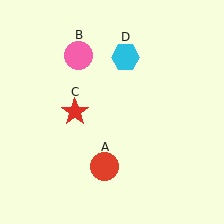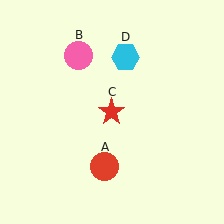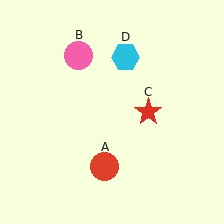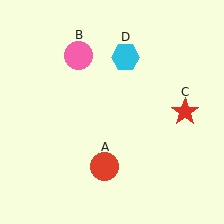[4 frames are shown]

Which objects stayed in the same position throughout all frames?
Red circle (object A) and pink circle (object B) and cyan hexagon (object D) remained stationary.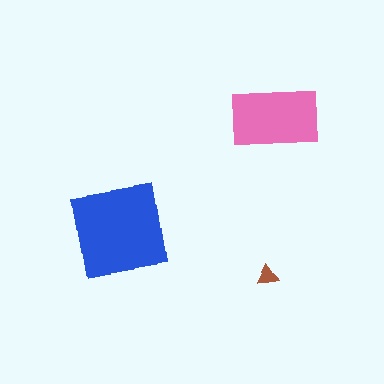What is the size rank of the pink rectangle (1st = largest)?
2nd.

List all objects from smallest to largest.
The brown triangle, the pink rectangle, the blue square.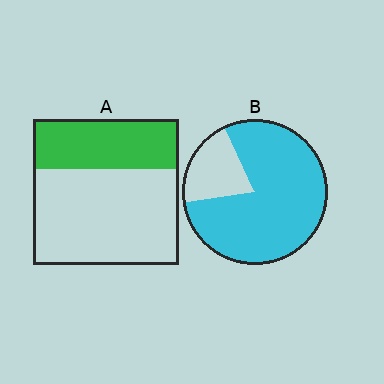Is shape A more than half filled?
No.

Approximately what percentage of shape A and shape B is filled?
A is approximately 35% and B is approximately 80%.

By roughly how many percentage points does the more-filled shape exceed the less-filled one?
By roughly 45 percentage points (B over A).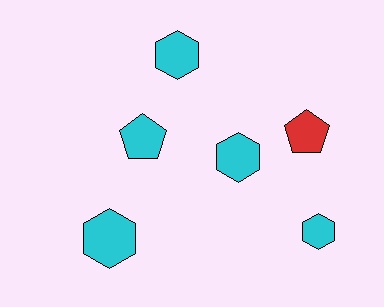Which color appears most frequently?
Cyan, with 5 objects.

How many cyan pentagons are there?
There is 1 cyan pentagon.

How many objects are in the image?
There are 6 objects.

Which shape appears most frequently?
Hexagon, with 4 objects.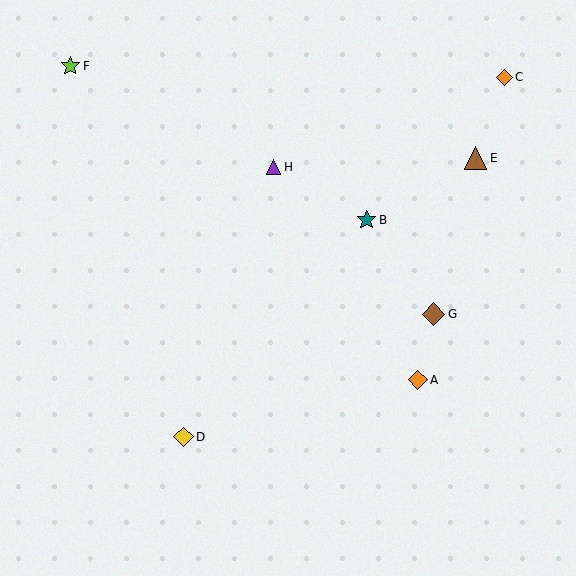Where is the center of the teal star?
The center of the teal star is at (367, 220).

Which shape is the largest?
The brown diamond (labeled G) is the largest.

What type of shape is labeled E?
Shape E is a brown triangle.